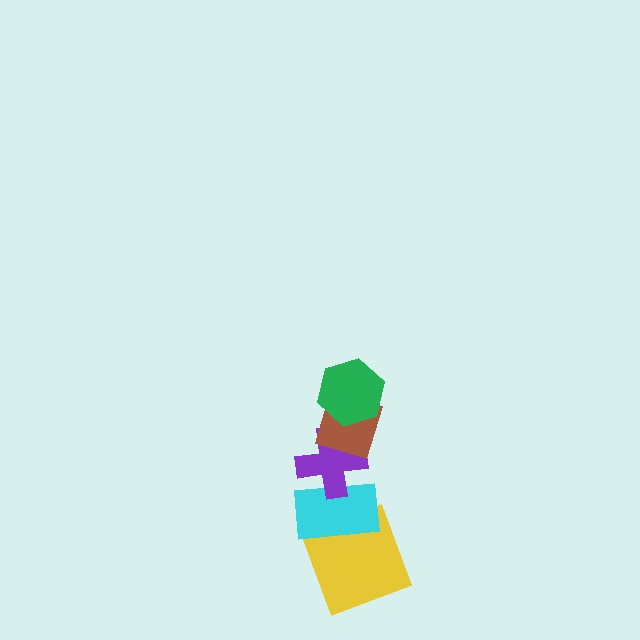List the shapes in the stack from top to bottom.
From top to bottom: the green hexagon, the brown diamond, the purple cross, the cyan rectangle, the yellow square.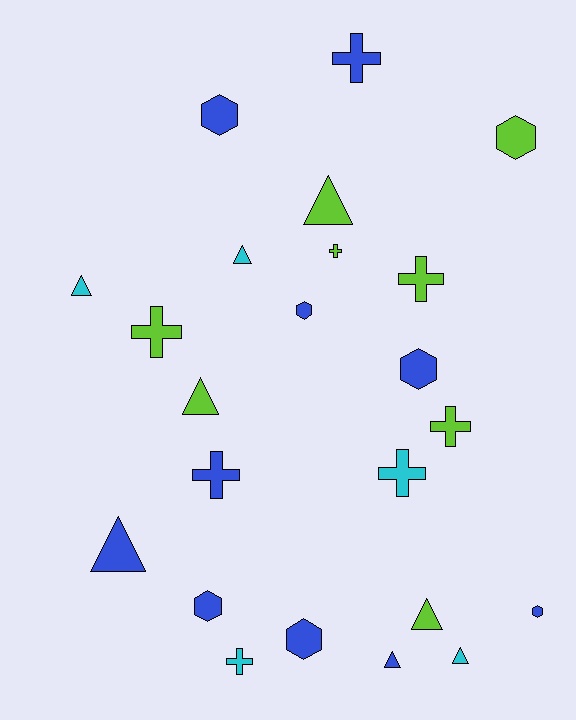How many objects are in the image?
There are 23 objects.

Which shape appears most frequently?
Triangle, with 8 objects.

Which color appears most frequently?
Blue, with 10 objects.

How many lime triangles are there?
There are 3 lime triangles.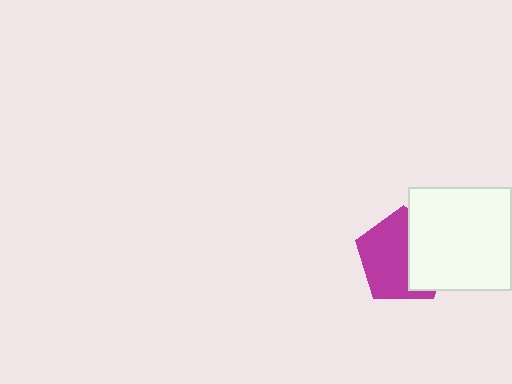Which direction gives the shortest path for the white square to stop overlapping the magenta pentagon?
Moving right gives the shortest separation.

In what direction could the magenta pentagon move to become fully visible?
The magenta pentagon could move left. That would shift it out from behind the white square entirely.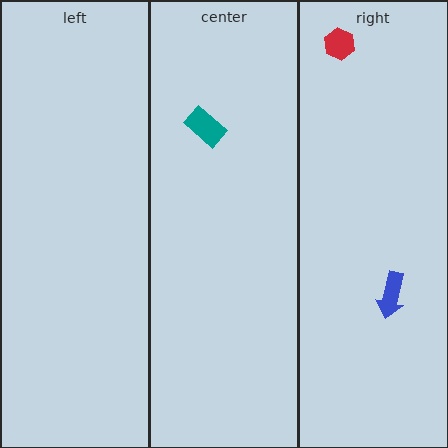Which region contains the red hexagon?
The right region.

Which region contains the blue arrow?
The right region.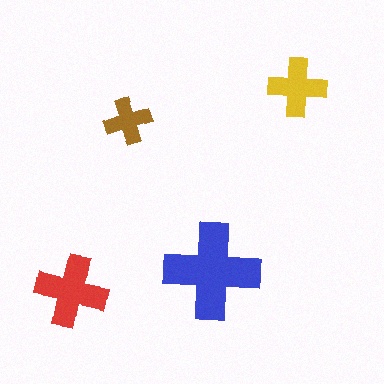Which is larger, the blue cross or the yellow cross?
The blue one.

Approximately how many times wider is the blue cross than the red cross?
About 1.5 times wider.